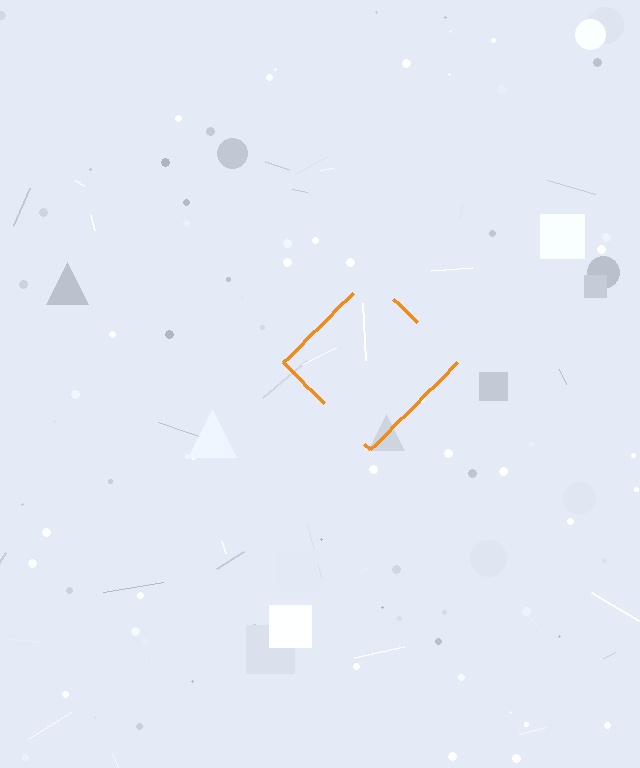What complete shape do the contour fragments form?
The contour fragments form a diamond.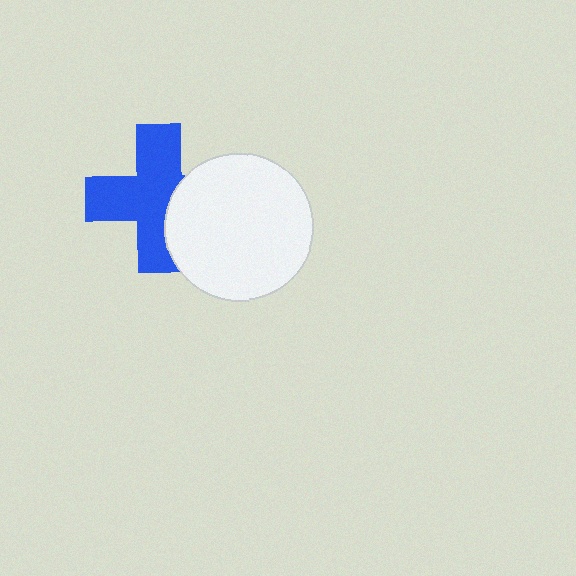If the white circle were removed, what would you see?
You would see the complete blue cross.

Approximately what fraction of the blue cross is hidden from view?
Roughly 31% of the blue cross is hidden behind the white circle.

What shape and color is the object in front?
The object in front is a white circle.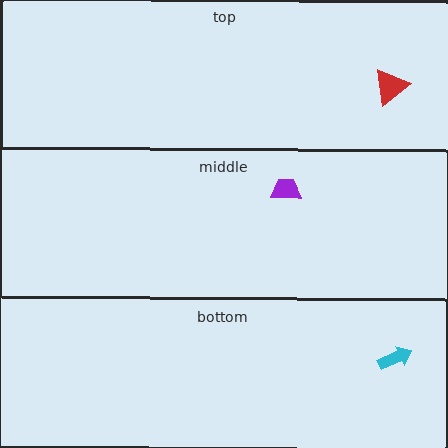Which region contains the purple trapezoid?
The middle region.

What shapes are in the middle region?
The purple trapezoid.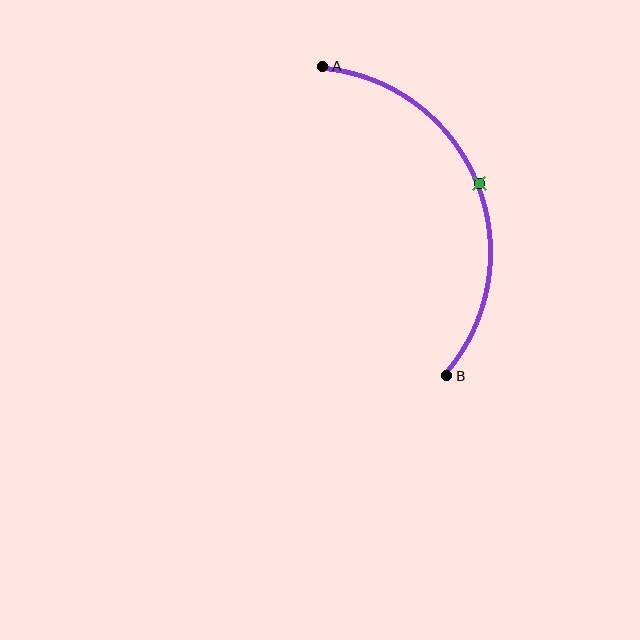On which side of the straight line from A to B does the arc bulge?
The arc bulges to the right of the straight line connecting A and B.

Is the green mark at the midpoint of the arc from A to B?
Yes. The green mark lies on the arc at equal arc-length from both A and B — it is the arc midpoint.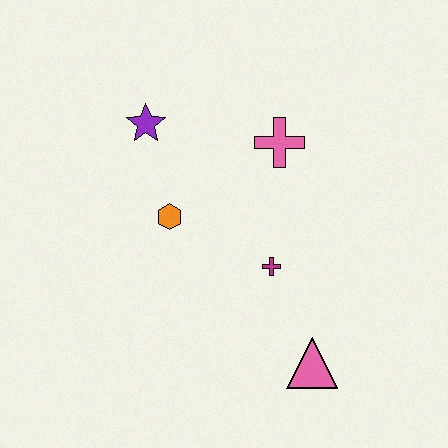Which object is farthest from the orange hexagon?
The pink triangle is farthest from the orange hexagon.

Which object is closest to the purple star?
The orange hexagon is closest to the purple star.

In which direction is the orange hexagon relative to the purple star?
The orange hexagon is below the purple star.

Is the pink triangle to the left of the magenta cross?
No